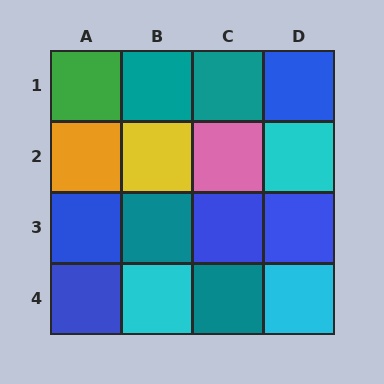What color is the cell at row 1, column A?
Green.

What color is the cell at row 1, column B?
Teal.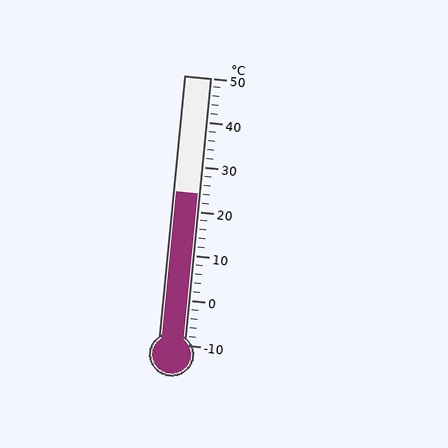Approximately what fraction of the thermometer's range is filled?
The thermometer is filled to approximately 55% of its range.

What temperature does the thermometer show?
The thermometer shows approximately 24°C.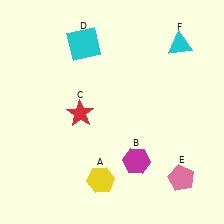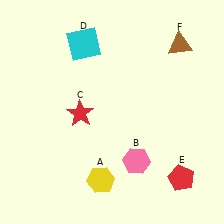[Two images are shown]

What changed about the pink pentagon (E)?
In Image 1, E is pink. In Image 2, it changed to red.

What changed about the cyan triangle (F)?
In Image 1, F is cyan. In Image 2, it changed to brown.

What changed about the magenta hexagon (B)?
In Image 1, B is magenta. In Image 2, it changed to pink.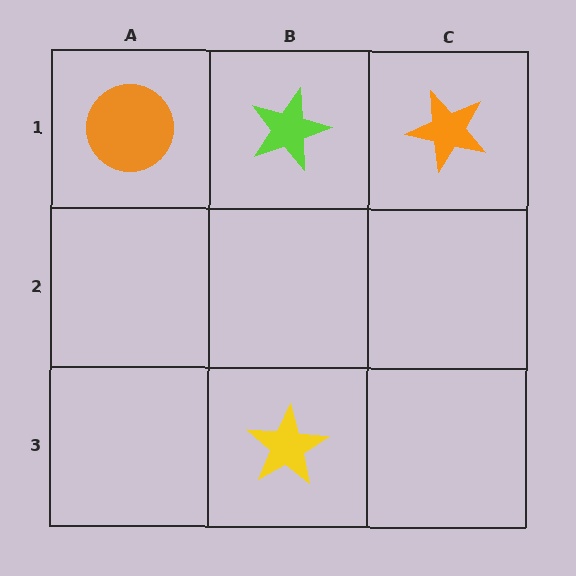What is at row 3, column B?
A yellow star.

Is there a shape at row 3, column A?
No, that cell is empty.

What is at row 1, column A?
An orange circle.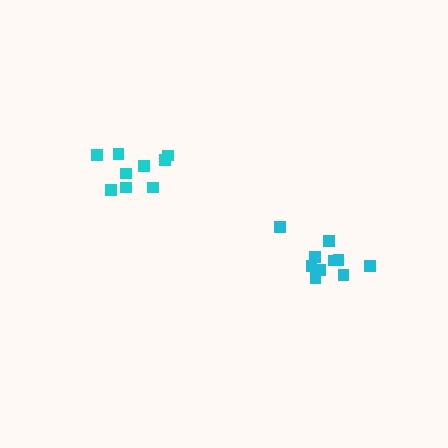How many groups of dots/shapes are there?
There are 2 groups.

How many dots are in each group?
Group 1: 9 dots, Group 2: 10 dots (19 total).